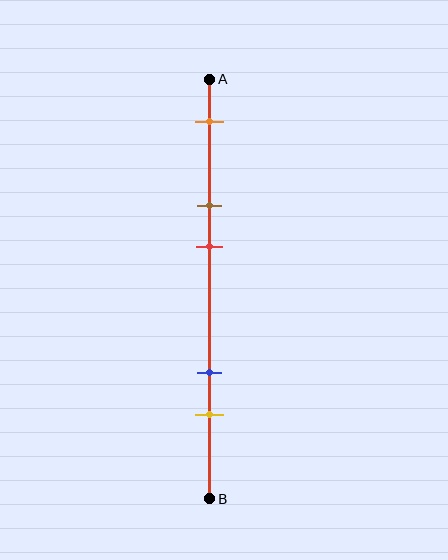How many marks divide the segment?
There are 5 marks dividing the segment.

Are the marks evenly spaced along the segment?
No, the marks are not evenly spaced.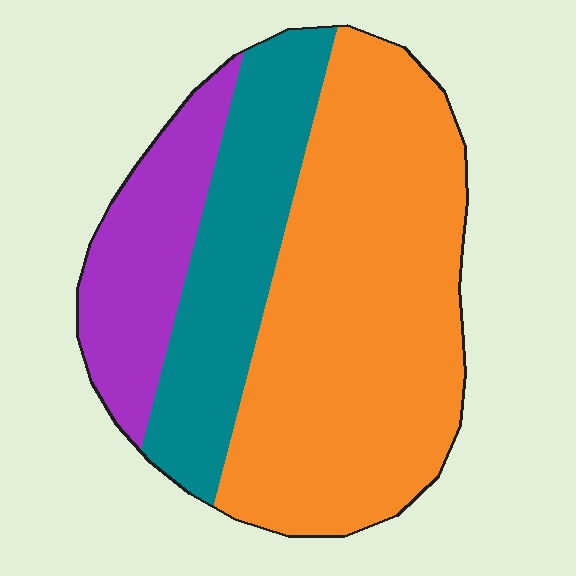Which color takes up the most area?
Orange, at roughly 55%.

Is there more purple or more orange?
Orange.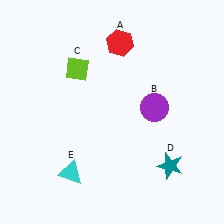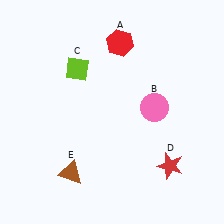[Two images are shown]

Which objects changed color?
B changed from purple to pink. D changed from teal to red. E changed from cyan to brown.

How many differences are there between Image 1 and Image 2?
There are 3 differences between the two images.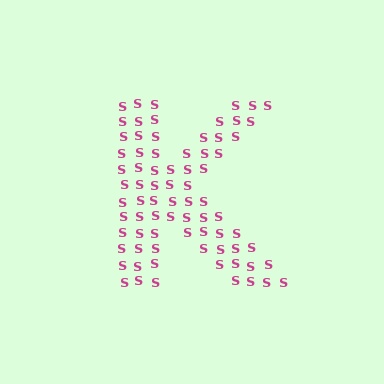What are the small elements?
The small elements are letter S's.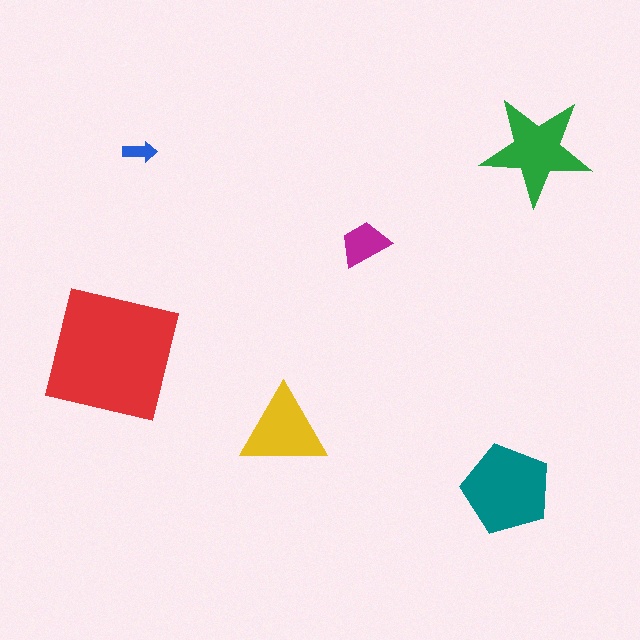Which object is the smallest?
The blue arrow.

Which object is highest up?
The green star is topmost.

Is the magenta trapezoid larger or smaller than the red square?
Smaller.